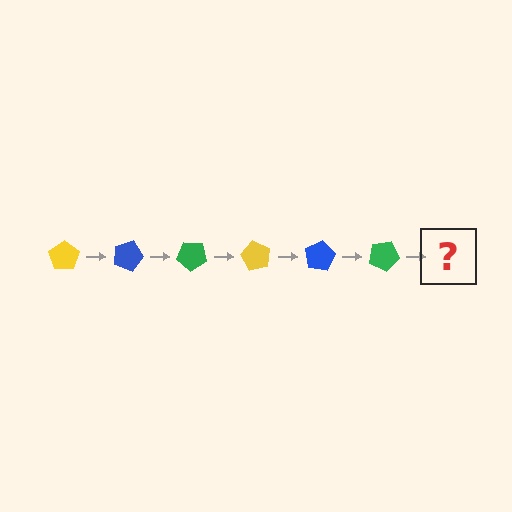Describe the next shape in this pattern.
It should be a yellow pentagon, rotated 120 degrees from the start.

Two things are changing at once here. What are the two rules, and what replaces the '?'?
The two rules are that it rotates 20 degrees each step and the color cycles through yellow, blue, and green. The '?' should be a yellow pentagon, rotated 120 degrees from the start.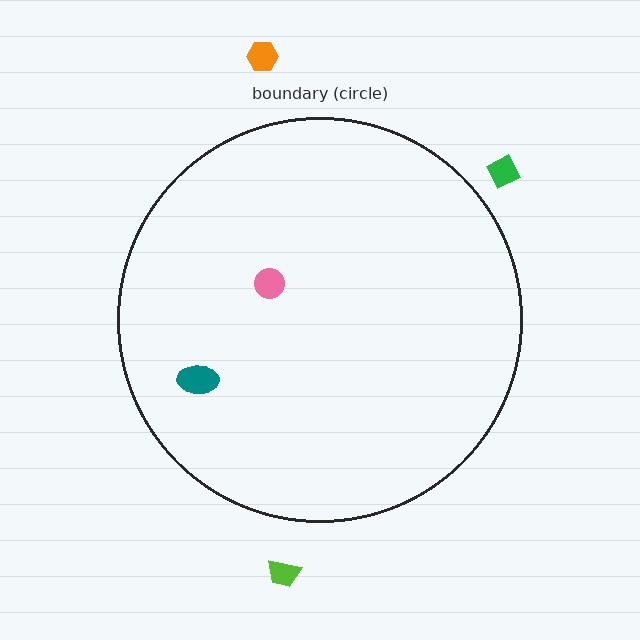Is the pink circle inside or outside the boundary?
Inside.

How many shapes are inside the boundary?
2 inside, 3 outside.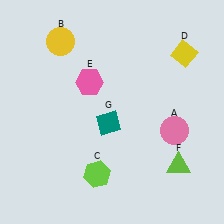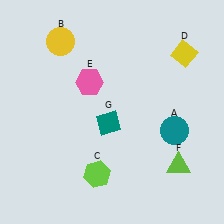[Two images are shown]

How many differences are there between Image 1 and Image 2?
There is 1 difference between the two images.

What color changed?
The circle (A) changed from pink in Image 1 to teal in Image 2.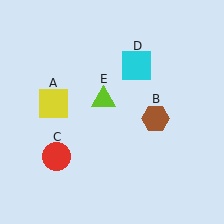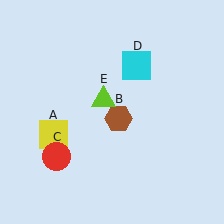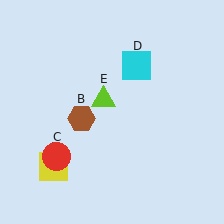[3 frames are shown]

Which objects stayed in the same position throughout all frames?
Red circle (object C) and cyan square (object D) and lime triangle (object E) remained stationary.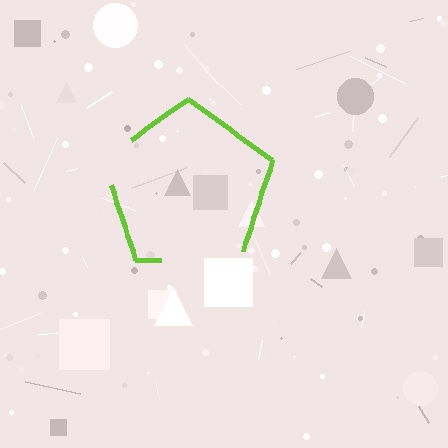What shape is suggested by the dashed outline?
The dashed outline suggests a pentagon.